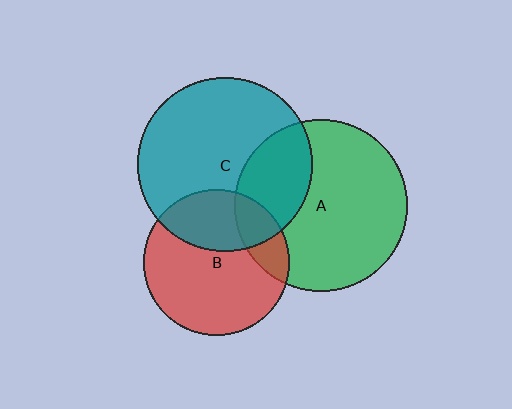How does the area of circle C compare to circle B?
Approximately 1.4 times.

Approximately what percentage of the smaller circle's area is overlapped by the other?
Approximately 15%.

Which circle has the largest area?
Circle C (teal).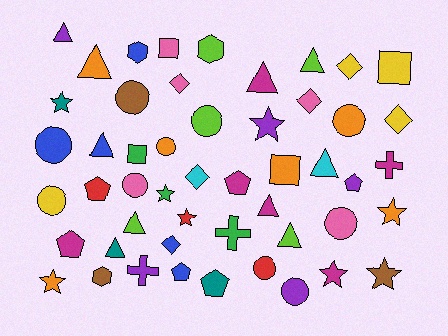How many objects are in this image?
There are 50 objects.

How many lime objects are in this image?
There are 5 lime objects.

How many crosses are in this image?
There are 3 crosses.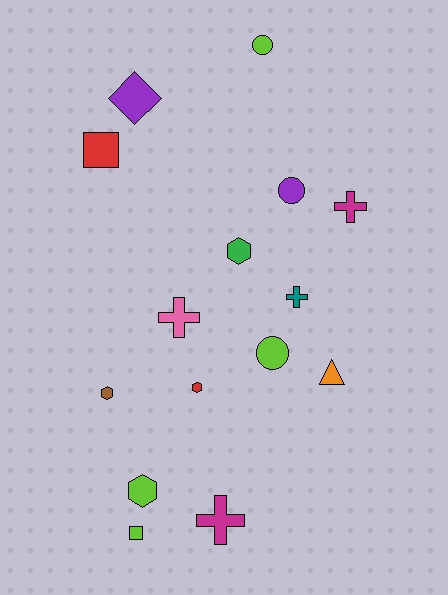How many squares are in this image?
There are 2 squares.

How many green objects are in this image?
There is 1 green object.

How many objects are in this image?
There are 15 objects.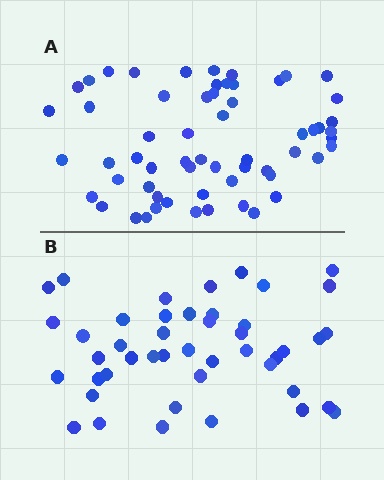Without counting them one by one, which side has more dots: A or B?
Region A (the top region) has more dots.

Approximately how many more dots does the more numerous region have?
Region A has approximately 15 more dots than region B.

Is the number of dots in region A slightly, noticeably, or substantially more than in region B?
Region A has noticeably more, but not dramatically so. The ratio is roughly 1.3 to 1.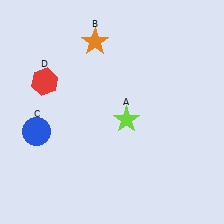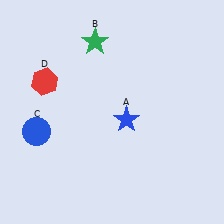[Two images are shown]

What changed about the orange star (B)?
In Image 1, B is orange. In Image 2, it changed to green.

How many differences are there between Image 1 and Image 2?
There are 2 differences between the two images.